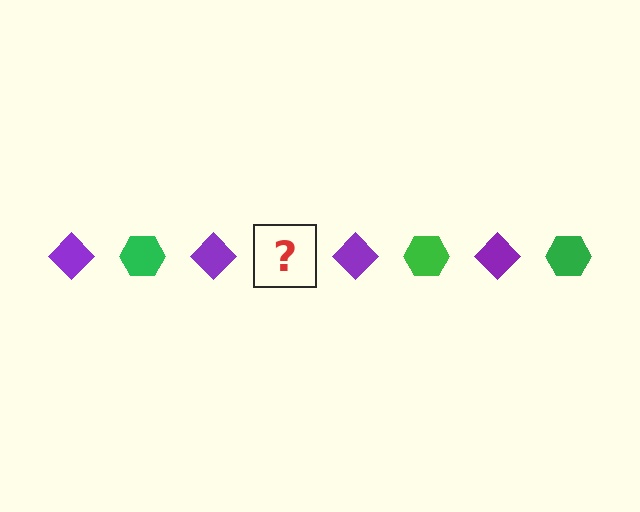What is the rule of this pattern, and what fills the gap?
The rule is that the pattern alternates between purple diamond and green hexagon. The gap should be filled with a green hexagon.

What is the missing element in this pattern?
The missing element is a green hexagon.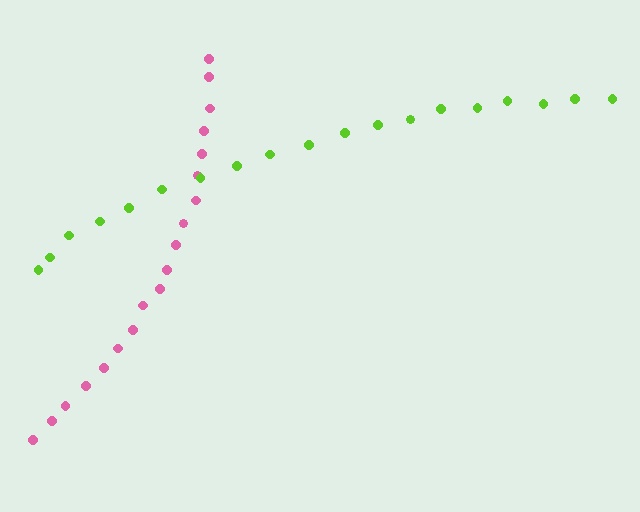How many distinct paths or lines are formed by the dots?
There are 2 distinct paths.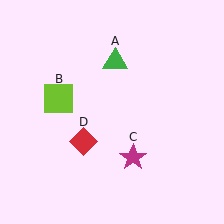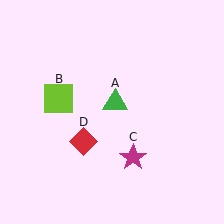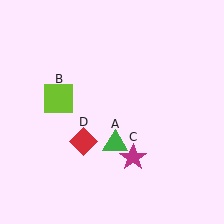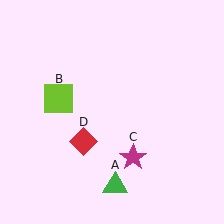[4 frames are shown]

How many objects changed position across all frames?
1 object changed position: green triangle (object A).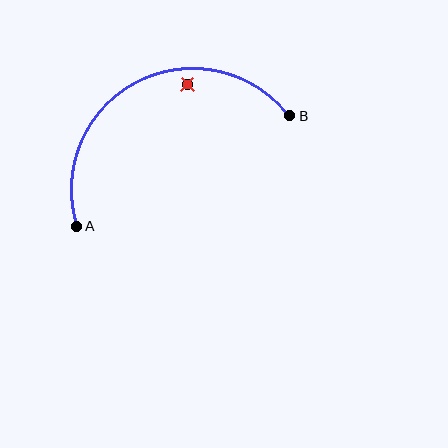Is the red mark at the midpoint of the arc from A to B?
No — the red mark does not lie on the arc at all. It sits slightly inside the curve.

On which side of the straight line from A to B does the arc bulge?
The arc bulges above the straight line connecting A and B.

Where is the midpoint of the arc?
The arc midpoint is the point on the curve farthest from the straight line joining A and B. It sits above that line.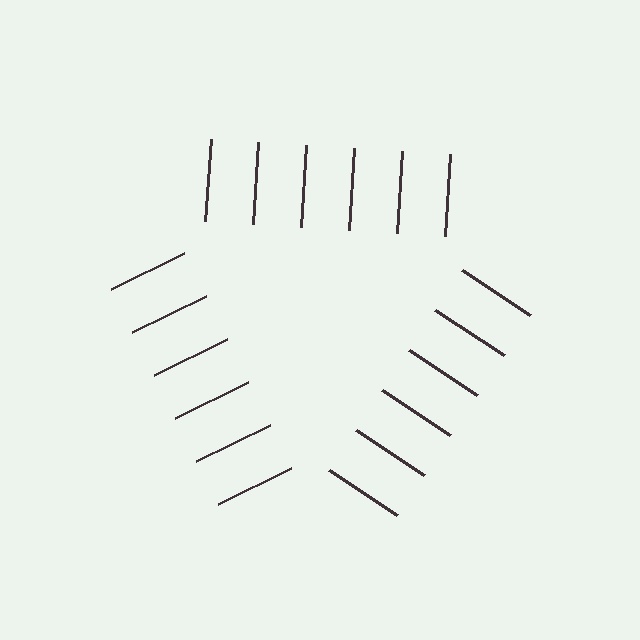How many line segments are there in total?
18 — 6 along each of the 3 edges.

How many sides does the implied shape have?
3 sides — the line-ends trace a triangle.